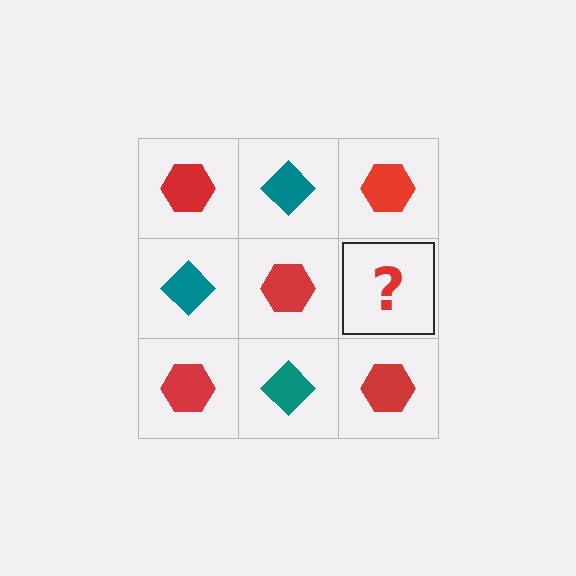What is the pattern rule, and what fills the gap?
The rule is that it alternates red hexagon and teal diamond in a checkerboard pattern. The gap should be filled with a teal diamond.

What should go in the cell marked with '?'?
The missing cell should contain a teal diamond.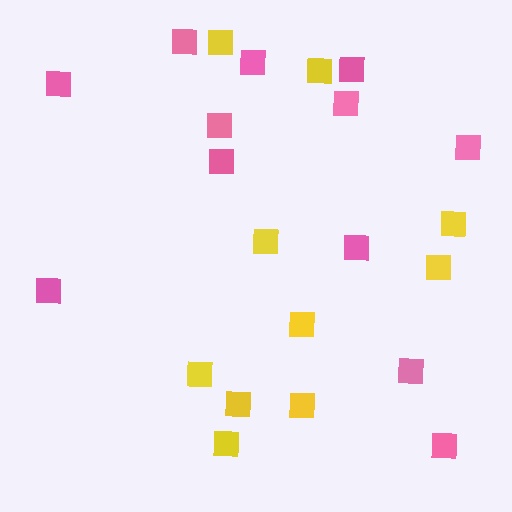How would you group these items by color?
There are 2 groups: one group of yellow squares (10) and one group of pink squares (12).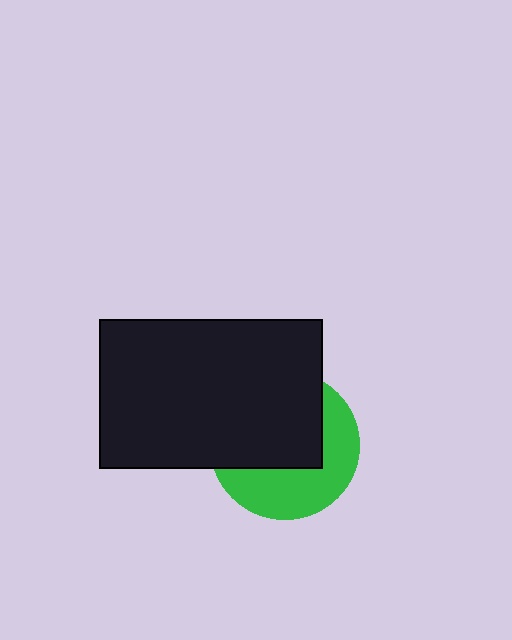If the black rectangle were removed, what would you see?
You would see the complete green circle.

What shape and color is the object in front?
The object in front is a black rectangle.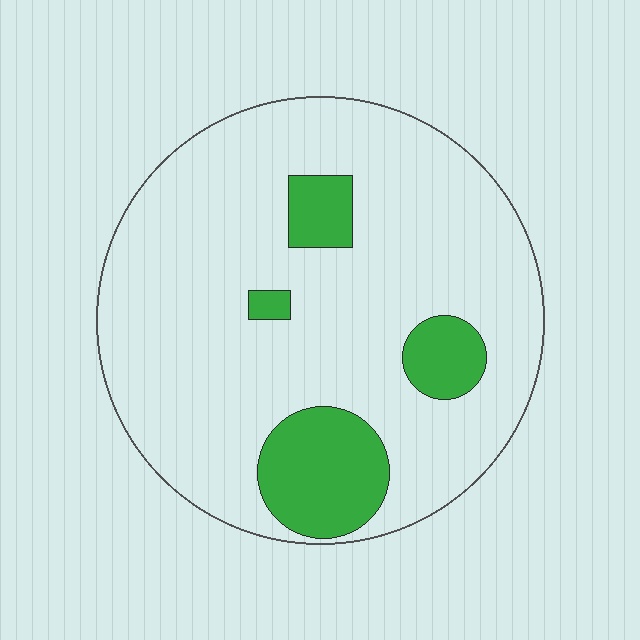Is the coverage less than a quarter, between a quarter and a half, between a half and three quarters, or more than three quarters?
Less than a quarter.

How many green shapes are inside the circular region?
4.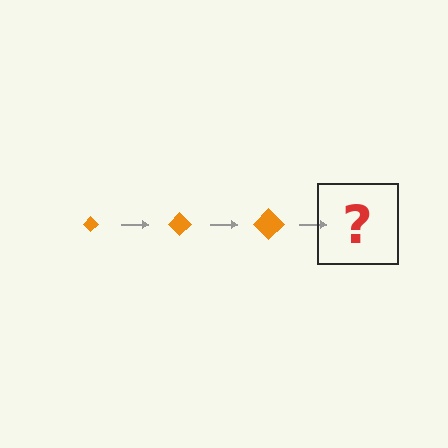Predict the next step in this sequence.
The next step is an orange diamond, larger than the previous one.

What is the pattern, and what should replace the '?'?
The pattern is that the diamond gets progressively larger each step. The '?' should be an orange diamond, larger than the previous one.